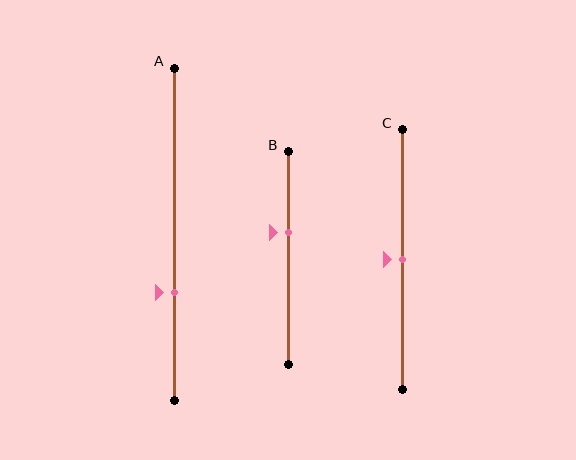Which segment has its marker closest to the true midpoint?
Segment C has its marker closest to the true midpoint.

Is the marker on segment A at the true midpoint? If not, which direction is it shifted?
No, the marker on segment A is shifted downward by about 18% of the segment length.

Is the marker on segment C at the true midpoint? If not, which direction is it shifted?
Yes, the marker on segment C is at the true midpoint.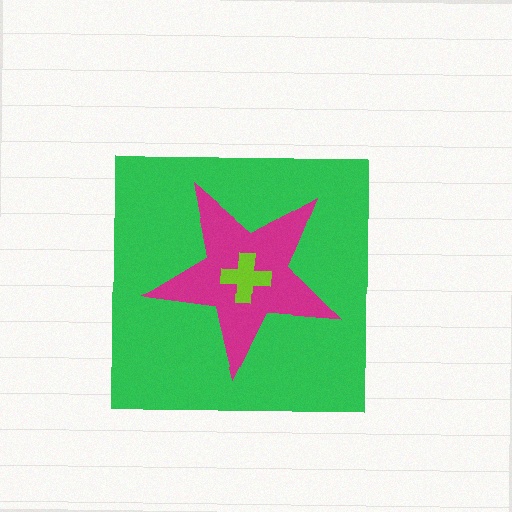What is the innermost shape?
The lime cross.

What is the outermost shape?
The green square.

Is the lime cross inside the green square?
Yes.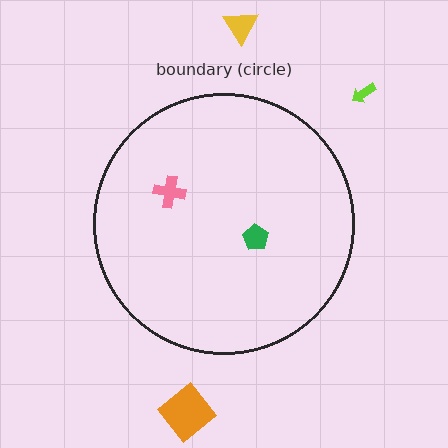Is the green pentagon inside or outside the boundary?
Inside.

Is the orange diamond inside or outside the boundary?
Outside.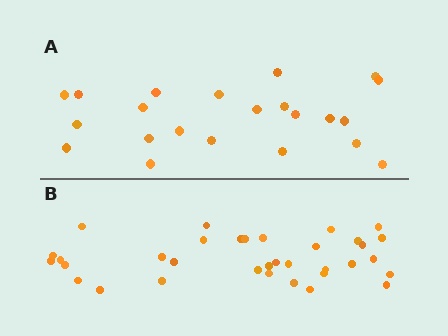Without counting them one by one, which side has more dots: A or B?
Region B (the bottom region) has more dots.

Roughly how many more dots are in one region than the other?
Region B has roughly 12 or so more dots than region A.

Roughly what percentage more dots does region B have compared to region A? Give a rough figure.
About 55% more.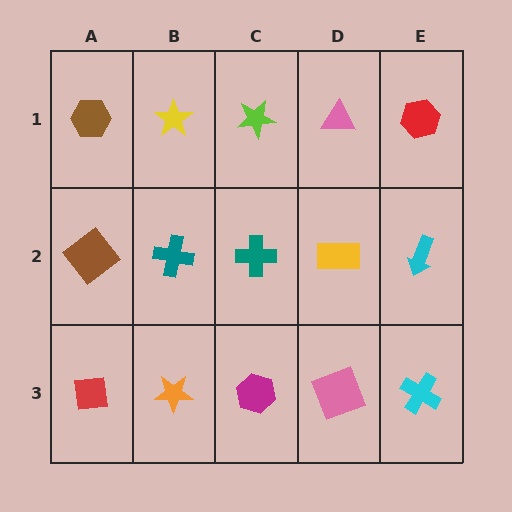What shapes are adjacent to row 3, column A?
A brown diamond (row 2, column A), an orange star (row 3, column B).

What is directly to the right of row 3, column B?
A magenta hexagon.